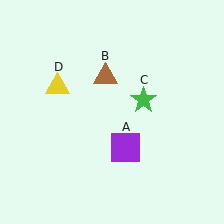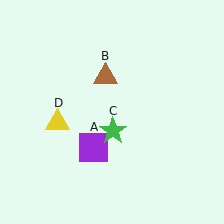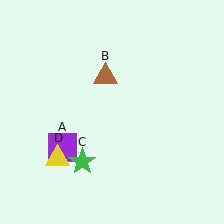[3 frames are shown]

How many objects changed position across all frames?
3 objects changed position: purple square (object A), green star (object C), yellow triangle (object D).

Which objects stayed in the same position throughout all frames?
Brown triangle (object B) remained stationary.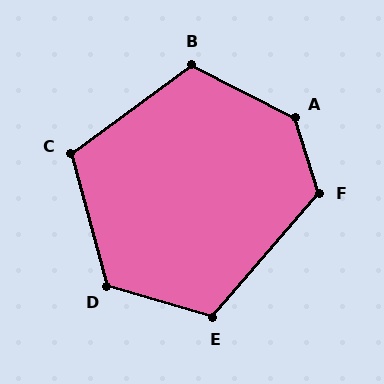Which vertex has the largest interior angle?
A, at approximately 135 degrees.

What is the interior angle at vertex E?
Approximately 114 degrees (obtuse).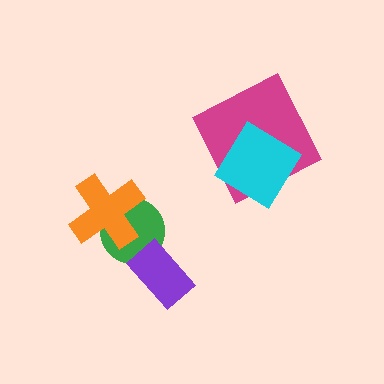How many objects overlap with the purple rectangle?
1 object overlaps with the purple rectangle.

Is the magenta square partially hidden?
Yes, it is partially covered by another shape.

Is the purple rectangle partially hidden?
No, no other shape covers it.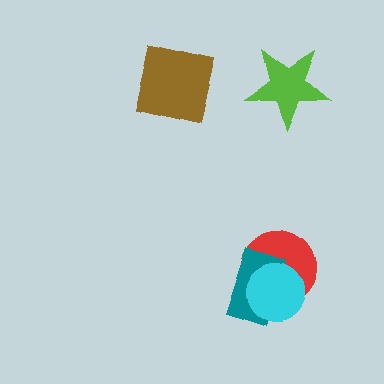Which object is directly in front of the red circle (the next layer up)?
The teal rectangle is directly in front of the red circle.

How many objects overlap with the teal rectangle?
2 objects overlap with the teal rectangle.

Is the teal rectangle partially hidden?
Yes, it is partially covered by another shape.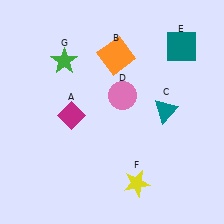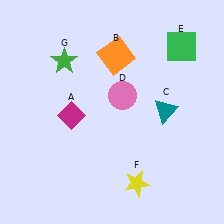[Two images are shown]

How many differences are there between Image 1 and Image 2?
There is 1 difference between the two images.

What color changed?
The square (E) changed from teal in Image 1 to green in Image 2.